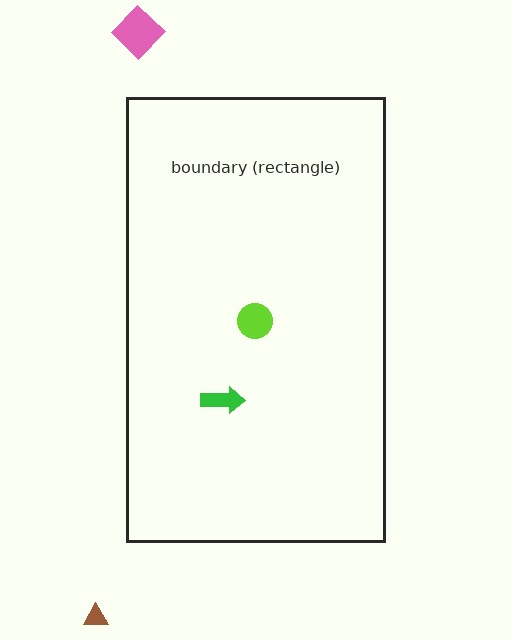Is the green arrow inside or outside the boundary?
Inside.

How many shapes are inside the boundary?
2 inside, 2 outside.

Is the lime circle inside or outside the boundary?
Inside.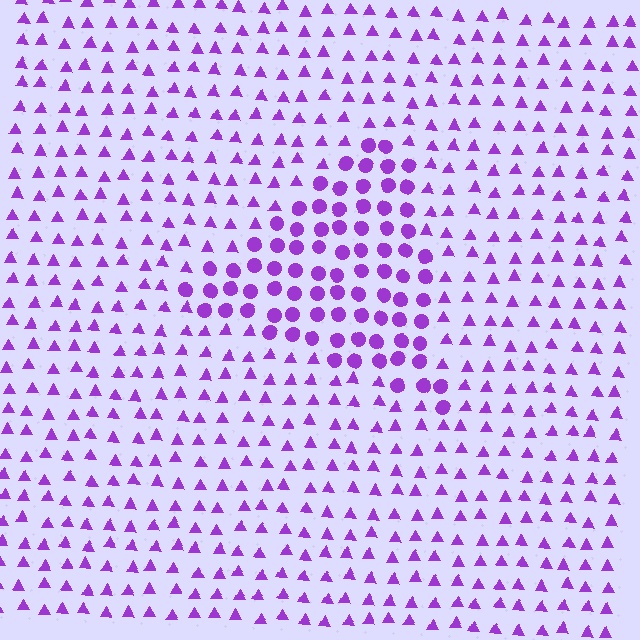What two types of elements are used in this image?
The image uses circles inside the triangle region and triangles outside it.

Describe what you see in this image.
The image is filled with small purple elements arranged in a uniform grid. A triangle-shaped region contains circles, while the surrounding area contains triangles. The boundary is defined purely by the change in element shape.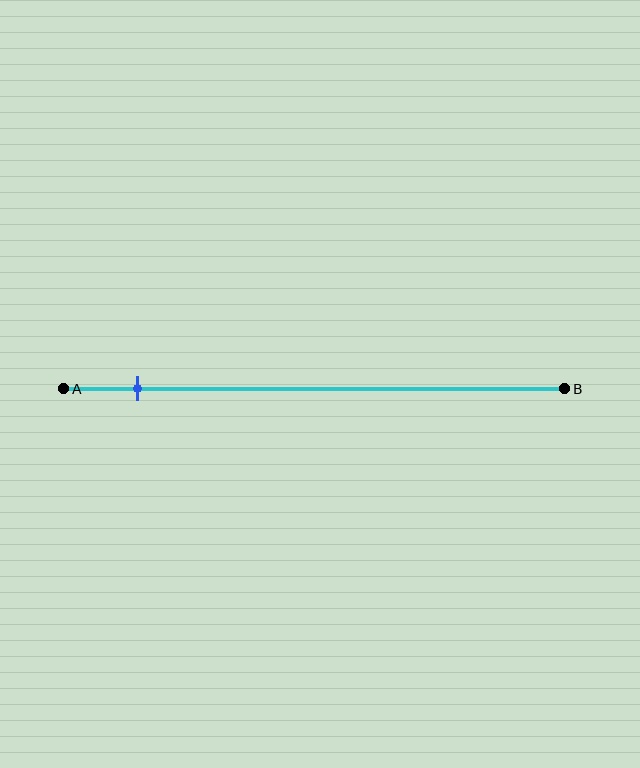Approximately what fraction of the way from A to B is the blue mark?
The blue mark is approximately 15% of the way from A to B.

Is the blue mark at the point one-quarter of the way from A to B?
No, the mark is at about 15% from A, not at the 25% one-quarter point.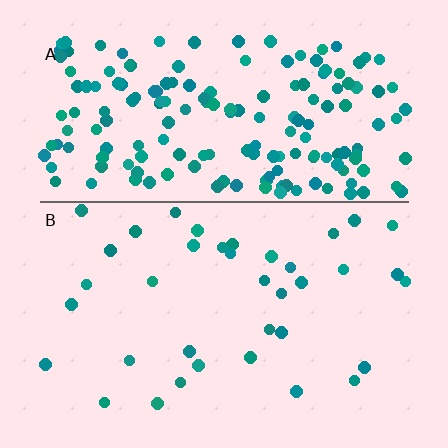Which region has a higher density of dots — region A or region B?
A (the top).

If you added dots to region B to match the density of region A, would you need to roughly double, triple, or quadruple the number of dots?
Approximately quadruple.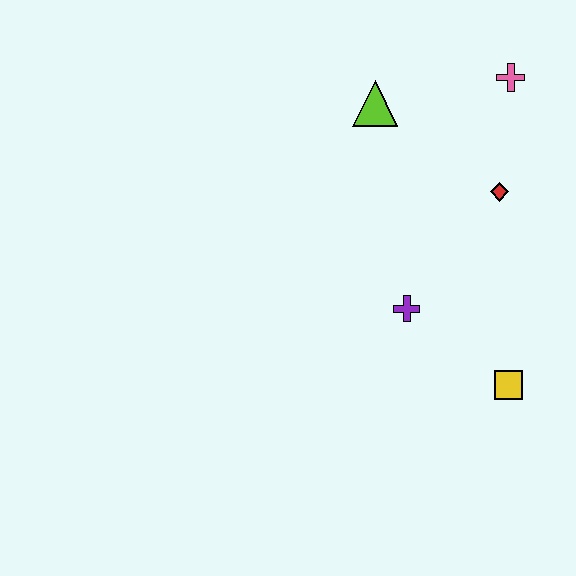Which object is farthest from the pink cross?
The yellow square is farthest from the pink cross.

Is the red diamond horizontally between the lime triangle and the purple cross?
No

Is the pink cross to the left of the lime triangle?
No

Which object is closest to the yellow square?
The purple cross is closest to the yellow square.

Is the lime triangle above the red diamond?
Yes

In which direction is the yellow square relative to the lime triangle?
The yellow square is below the lime triangle.